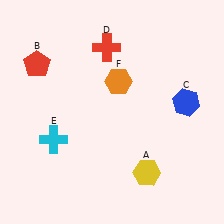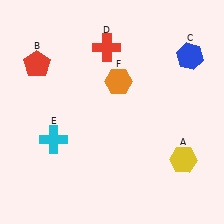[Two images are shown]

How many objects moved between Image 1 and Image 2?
2 objects moved between the two images.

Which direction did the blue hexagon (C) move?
The blue hexagon (C) moved up.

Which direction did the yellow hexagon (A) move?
The yellow hexagon (A) moved right.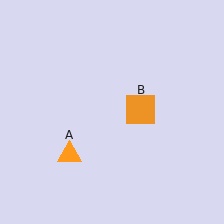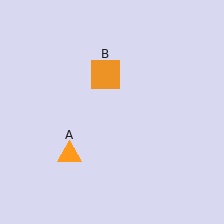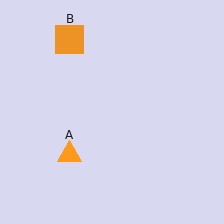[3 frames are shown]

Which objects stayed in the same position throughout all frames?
Orange triangle (object A) remained stationary.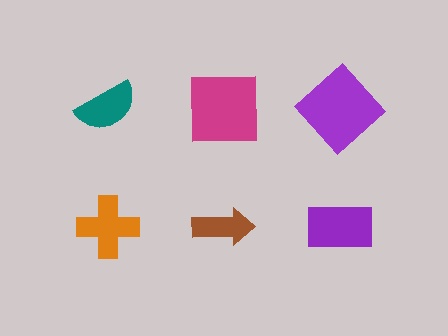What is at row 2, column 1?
An orange cross.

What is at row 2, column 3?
A purple rectangle.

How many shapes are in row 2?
3 shapes.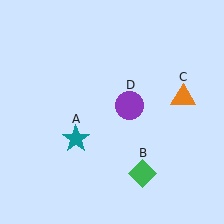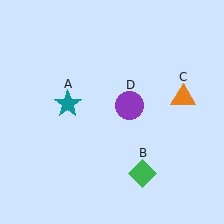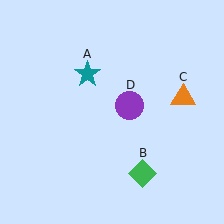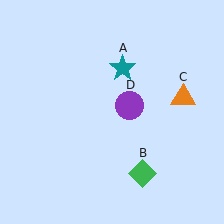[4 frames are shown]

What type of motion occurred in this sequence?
The teal star (object A) rotated clockwise around the center of the scene.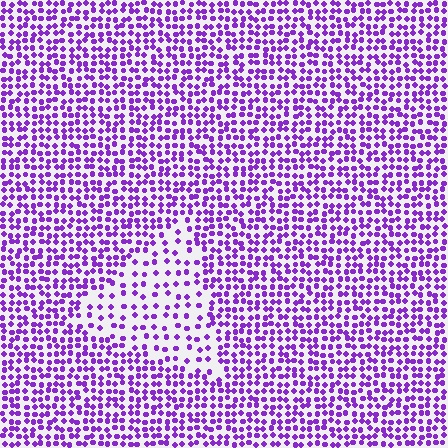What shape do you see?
I see a triangle.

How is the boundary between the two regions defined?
The boundary is defined by a change in element density (approximately 2.1x ratio). All elements are the same color, size, and shape.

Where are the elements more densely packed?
The elements are more densely packed outside the triangle boundary.